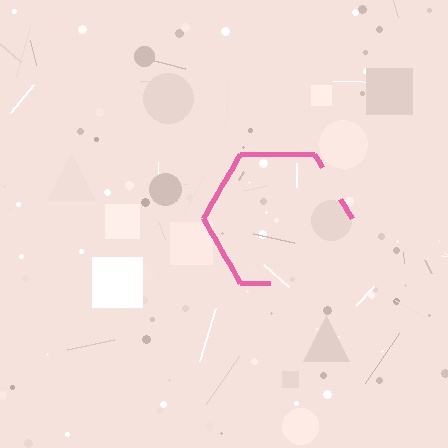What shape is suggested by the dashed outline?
The dashed outline suggests a hexagon.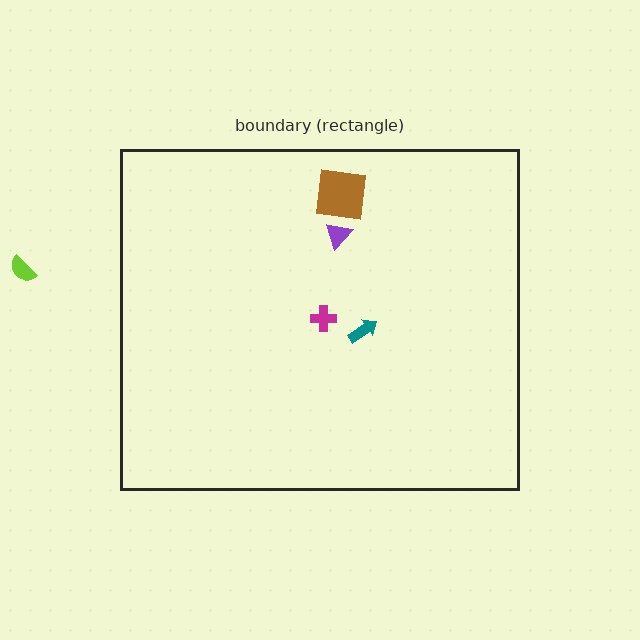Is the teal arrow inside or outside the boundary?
Inside.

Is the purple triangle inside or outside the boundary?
Inside.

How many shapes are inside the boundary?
4 inside, 1 outside.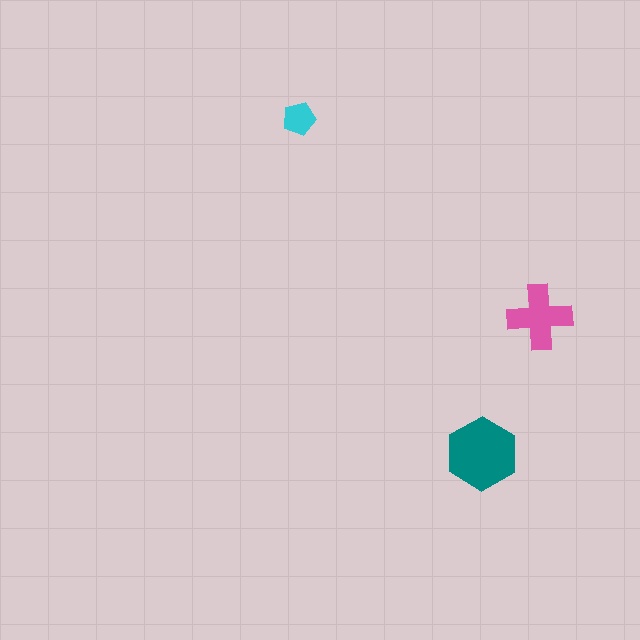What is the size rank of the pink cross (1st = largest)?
2nd.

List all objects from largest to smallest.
The teal hexagon, the pink cross, the cyan pentagon.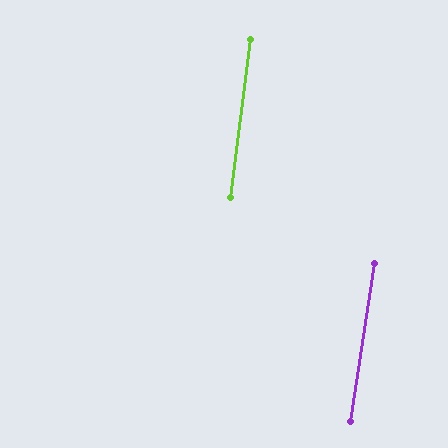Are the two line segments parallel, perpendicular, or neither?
Parallel — their directions differ by only 1.3°.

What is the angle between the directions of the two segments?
Approximately 1 degree.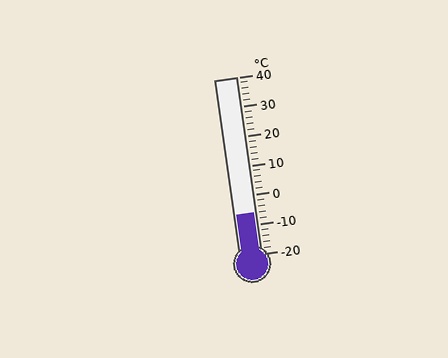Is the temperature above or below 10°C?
The temperature is below 10°C.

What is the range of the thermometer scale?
The thermometer scale ranges from -20°C to 40°C.